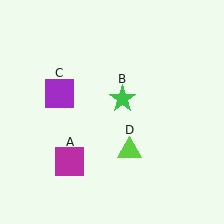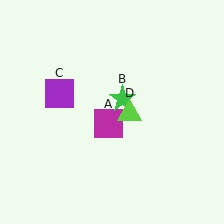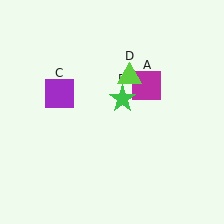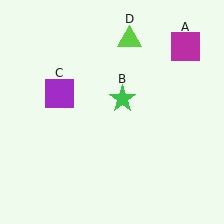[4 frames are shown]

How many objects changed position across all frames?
2 objects changed position: magenta square (object A), lime triangle (object D).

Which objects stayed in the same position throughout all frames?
Green star (object B) and purple square (object C) remained stationary.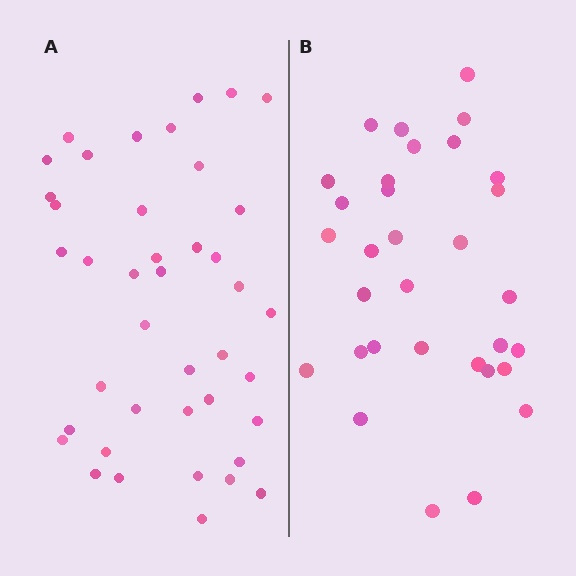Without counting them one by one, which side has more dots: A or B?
Region A (the left region) has more dots.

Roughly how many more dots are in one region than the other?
Region A has roughly 8 or so more dots than region B.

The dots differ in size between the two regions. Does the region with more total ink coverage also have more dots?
No. Region B has more total ink coverage because its dots are larger, but region A actually contains more individual dots. Total area can be misleading — the number of items is what matters here.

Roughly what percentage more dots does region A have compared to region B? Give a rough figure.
About 30% more.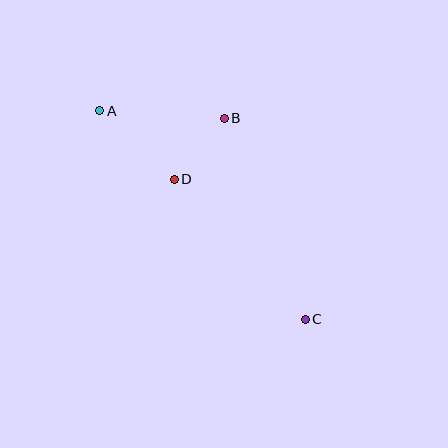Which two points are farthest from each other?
Points A and C are farthest from each other.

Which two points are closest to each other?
Points B and D are closest to each other.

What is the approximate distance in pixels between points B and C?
The distance between B and C is approximately 217 pixels.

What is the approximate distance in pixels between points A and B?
The distance between A and B is approximately 125 pixels.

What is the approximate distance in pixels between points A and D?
The distance between A and D is approximately 101 pixels.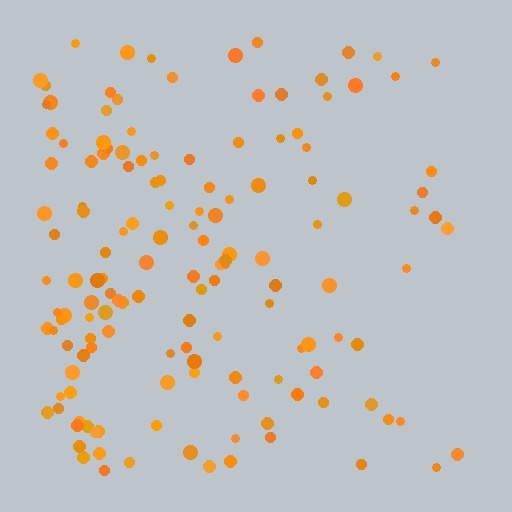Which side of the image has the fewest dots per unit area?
The right.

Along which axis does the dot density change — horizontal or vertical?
Horizontal.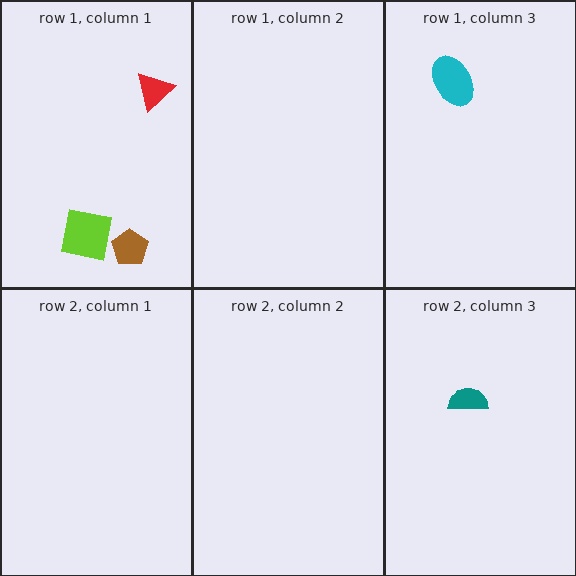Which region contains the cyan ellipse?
The row 1, column 3 region.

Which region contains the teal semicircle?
The row 2, column 3 region.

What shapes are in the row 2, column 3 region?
The teal semicircle.